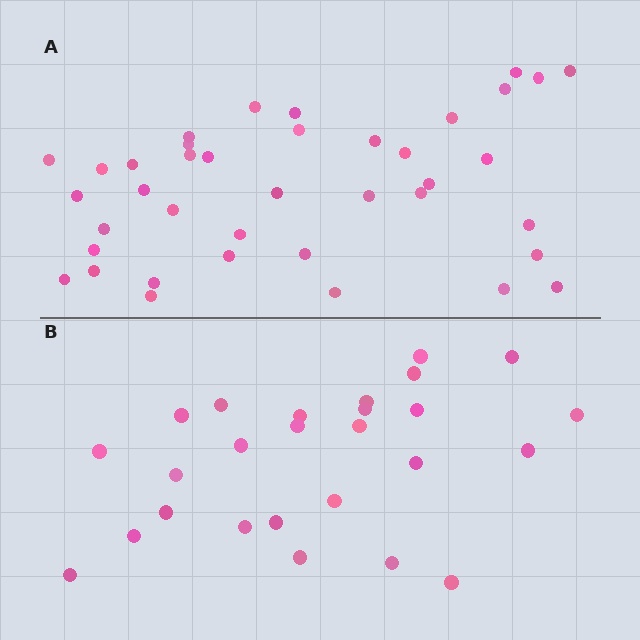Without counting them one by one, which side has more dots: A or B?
Region A (the top region) has more dots.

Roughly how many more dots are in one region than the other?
Region A has approximately 15 more dots than region B.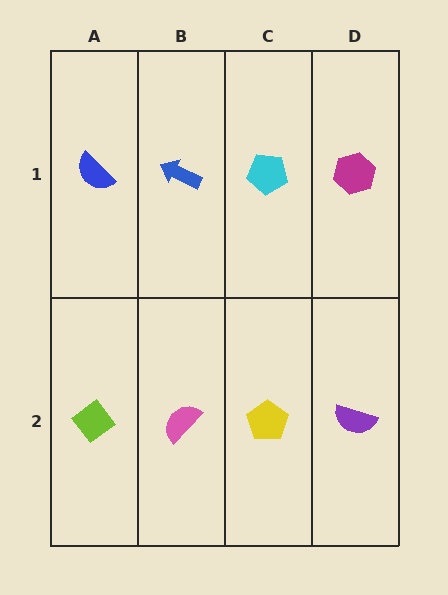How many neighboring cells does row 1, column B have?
3.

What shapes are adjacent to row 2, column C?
A cyan pentagon (row 1, column C), a pink semicircle (row 2, column B), a purple semicircle (row 2, column D).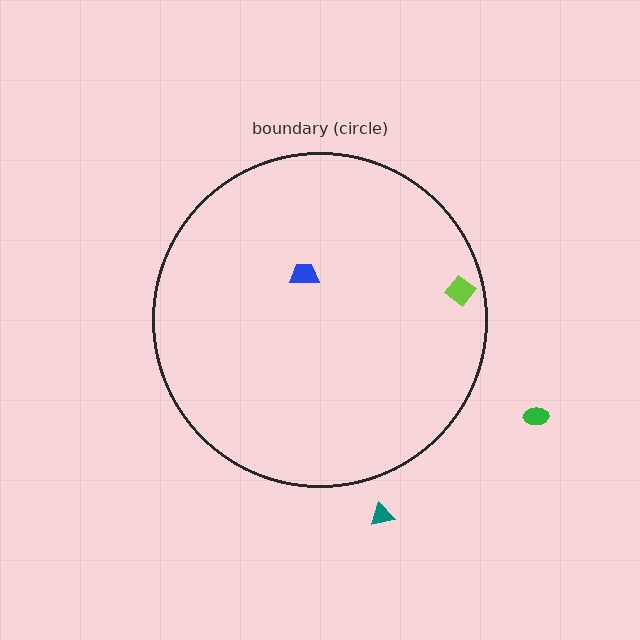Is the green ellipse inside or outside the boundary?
Outside.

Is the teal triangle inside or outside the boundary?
Outside.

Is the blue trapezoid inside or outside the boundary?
Inside.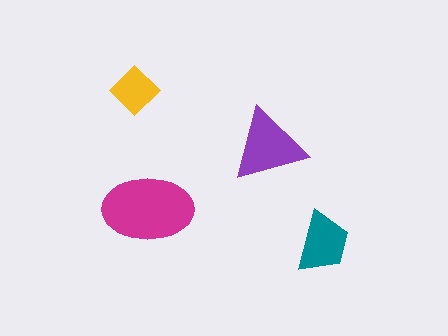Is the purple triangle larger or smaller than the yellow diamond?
Larger.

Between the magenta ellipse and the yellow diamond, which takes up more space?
The magenta ellipse.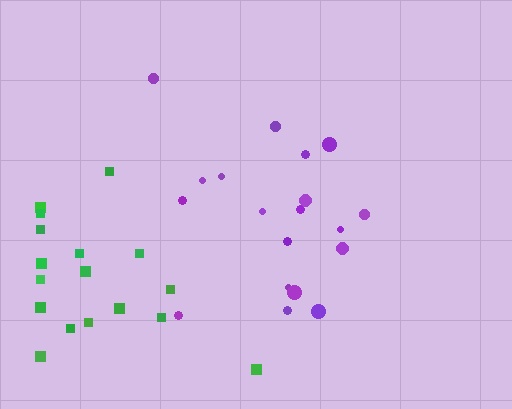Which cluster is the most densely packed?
Purple.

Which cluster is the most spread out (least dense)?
Green.